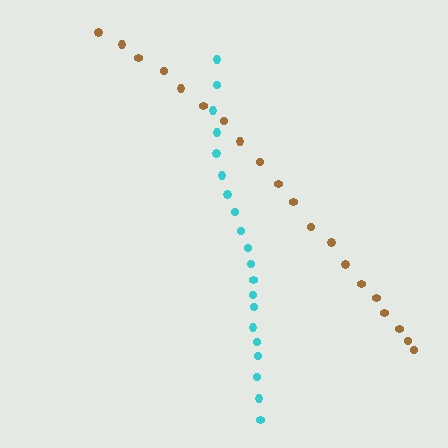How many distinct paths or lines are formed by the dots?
There are 2 distinct paths.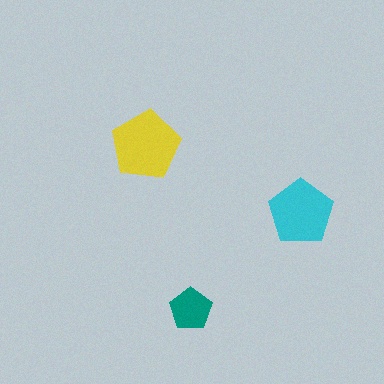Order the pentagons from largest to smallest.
the yellow one, the cyan one, the teal one.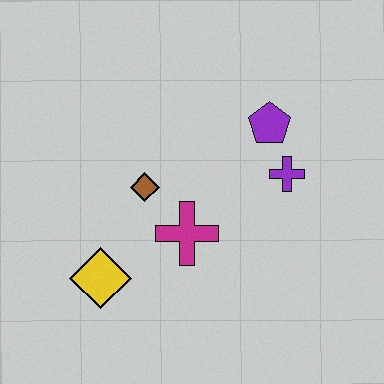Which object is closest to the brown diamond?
The magenta cross is closest to the brown diamond.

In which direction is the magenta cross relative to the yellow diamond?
The magenta cross is to the right of the yellow diamond.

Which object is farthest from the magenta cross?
The purple pentagon is farthest from the magenta cross.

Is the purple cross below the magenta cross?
No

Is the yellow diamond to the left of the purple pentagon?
Yes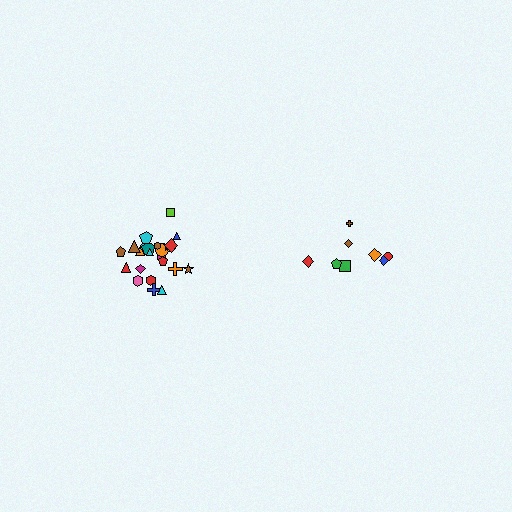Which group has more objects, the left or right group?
The left group.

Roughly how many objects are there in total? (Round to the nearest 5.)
Roughly 35 objects in total.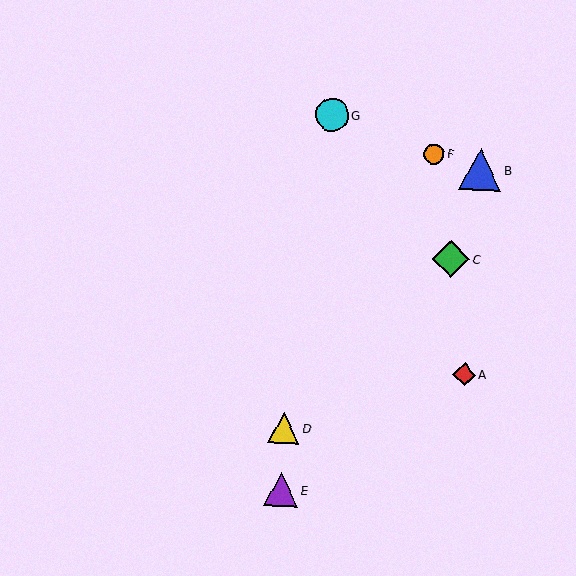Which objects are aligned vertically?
Objects D, E are aligned vertically.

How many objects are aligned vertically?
2 objects (D, E) are aligned vertically.